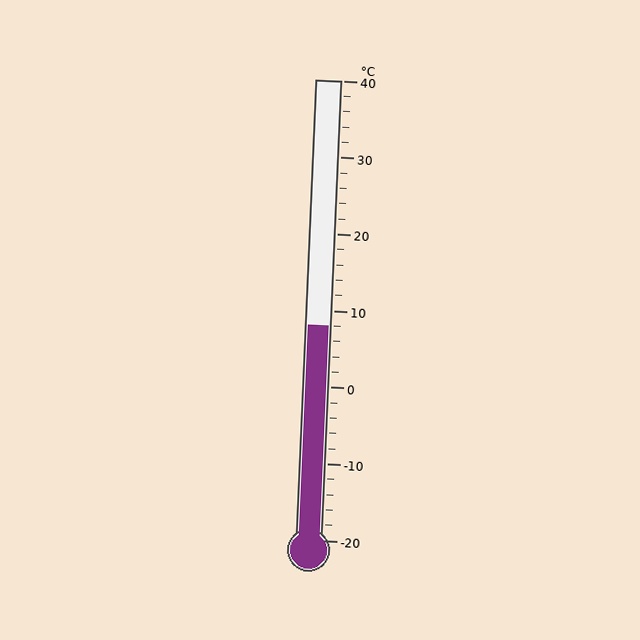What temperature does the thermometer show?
The thermometer shows approximately 8°C.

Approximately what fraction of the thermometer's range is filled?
The thermometer is filled to approximately 45% of its range.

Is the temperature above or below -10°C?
The temperature is above -10°C.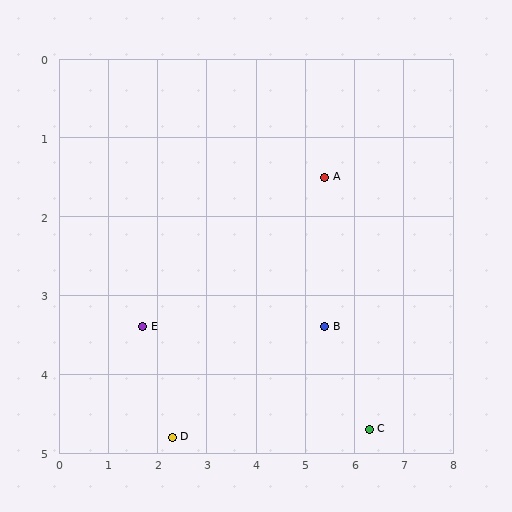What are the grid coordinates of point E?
Point E is at approximately (1.7, 3.4).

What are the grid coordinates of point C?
Point C is at approximately (6.3, 4.7).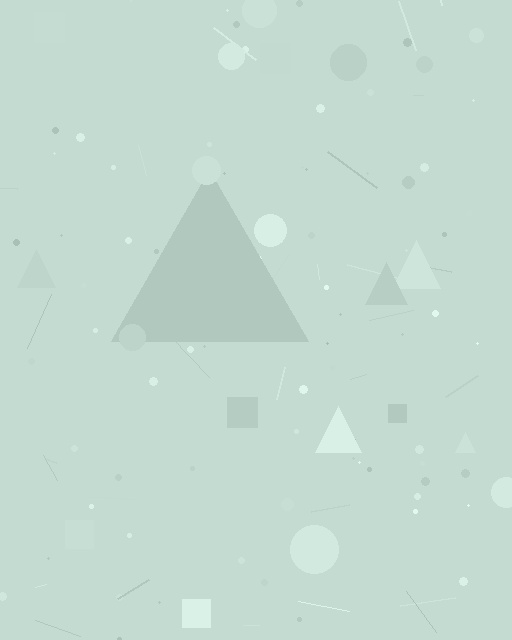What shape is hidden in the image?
A triangle is hidden in the image.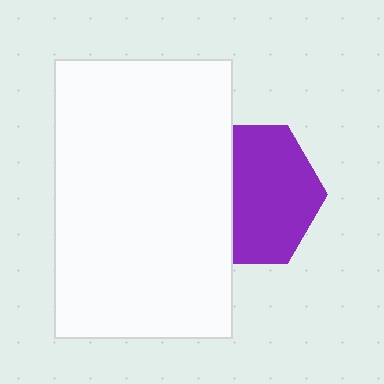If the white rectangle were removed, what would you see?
You would see the complete purple hexagon.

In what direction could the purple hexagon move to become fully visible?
The purple hexagon could move right. That would shift it out from behind the white rectangle entirely.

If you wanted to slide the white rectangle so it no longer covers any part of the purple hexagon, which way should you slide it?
Slide it left — that is the most direct way to separate the two shapes.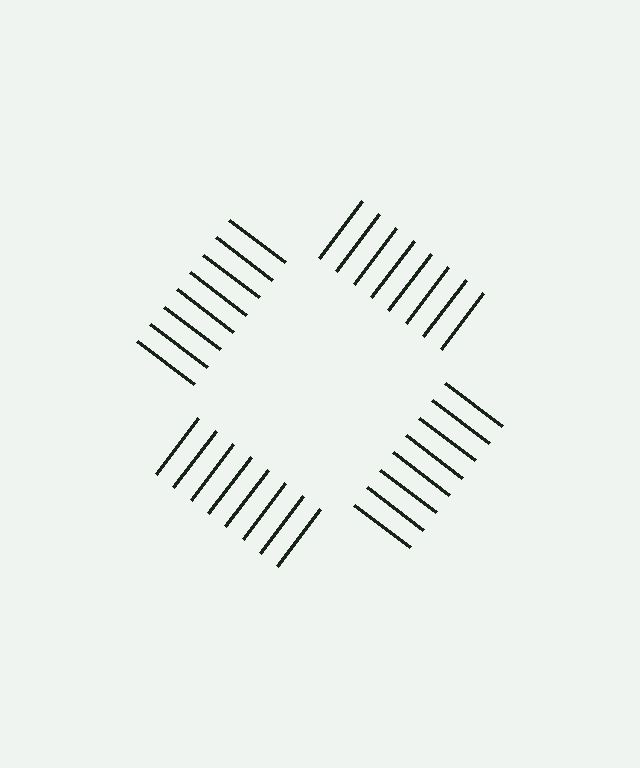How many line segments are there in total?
32 — 8 along each of the 4 edges.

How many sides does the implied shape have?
4 sides — the line-ends trace a square.